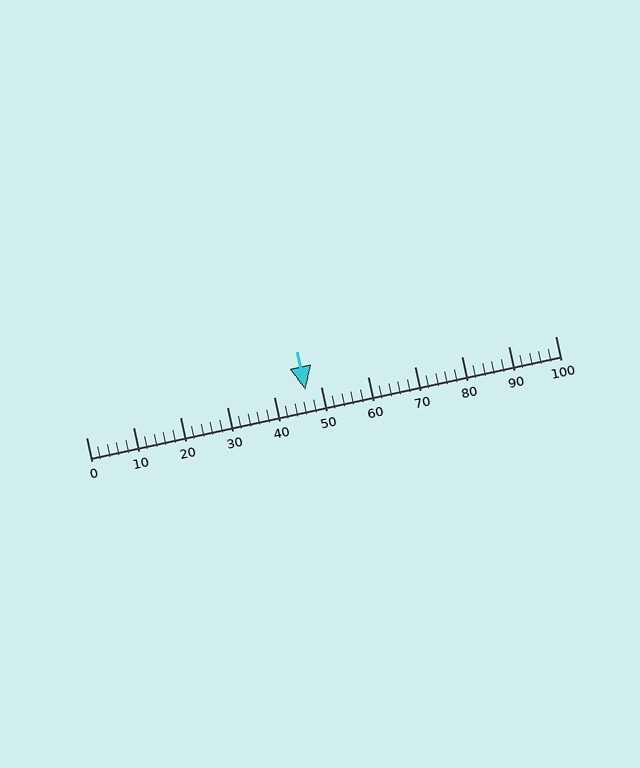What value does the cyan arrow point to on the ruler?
The cyan arrow points to approximately 47.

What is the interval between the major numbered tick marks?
The major tick marks are spaced 10 units apart.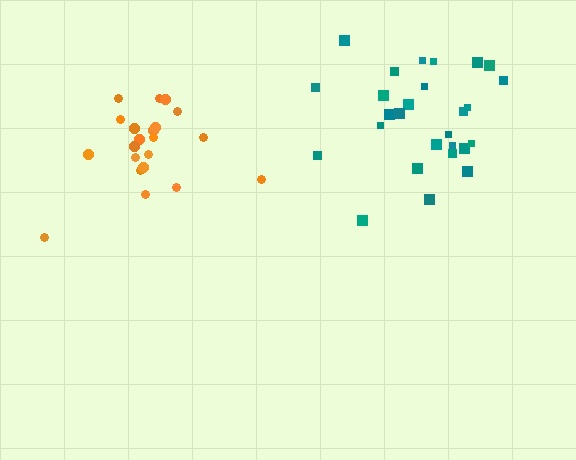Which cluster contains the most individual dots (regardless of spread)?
Teal (27).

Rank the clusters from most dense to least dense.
teal, orange.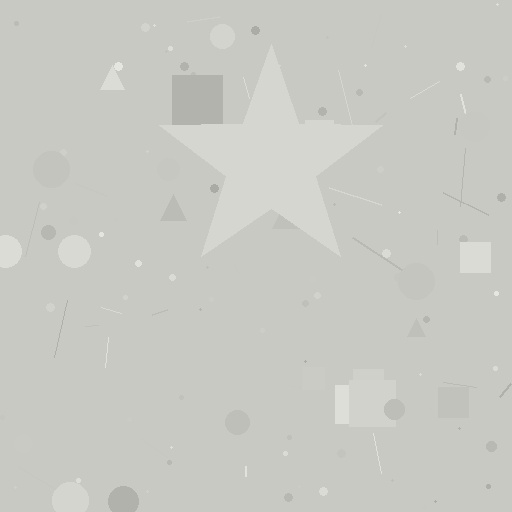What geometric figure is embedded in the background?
A star is embedded in the background.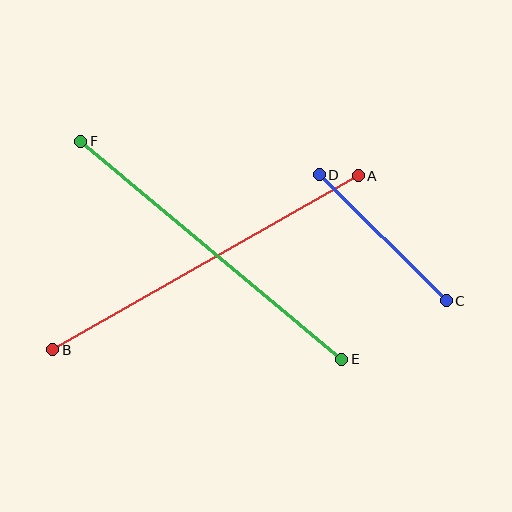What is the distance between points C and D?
The distance is approximately 179 pixels.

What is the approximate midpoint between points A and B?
The midpoint is at approximately (206, 263) pixels.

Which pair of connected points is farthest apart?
Points A and B are farthest apart.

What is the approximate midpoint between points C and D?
The midpoint is at approximately (383, 238) pixels.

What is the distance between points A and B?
The distance is approximately 352 pixels.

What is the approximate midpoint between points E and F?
The midpoint is at approximately (211, 250) pixels.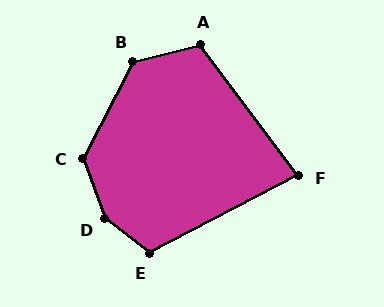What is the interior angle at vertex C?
Approximately 133 degrees (obtuse).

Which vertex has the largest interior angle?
D, at approximately 148 degrees.